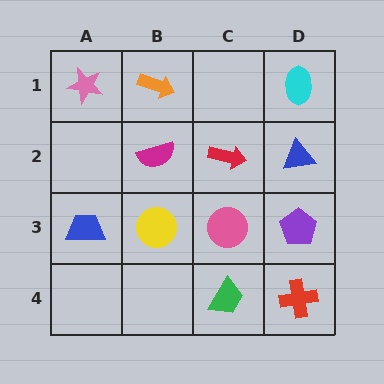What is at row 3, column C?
A pink circle.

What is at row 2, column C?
A red arrow.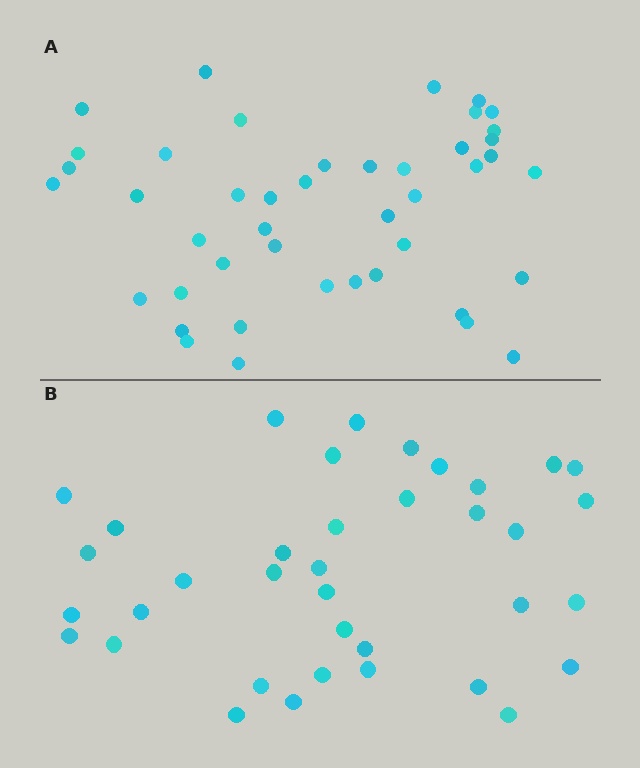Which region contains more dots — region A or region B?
Region A (the top region) has more dots.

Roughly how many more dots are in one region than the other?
Region A has roughly 8 or so more dots than region B.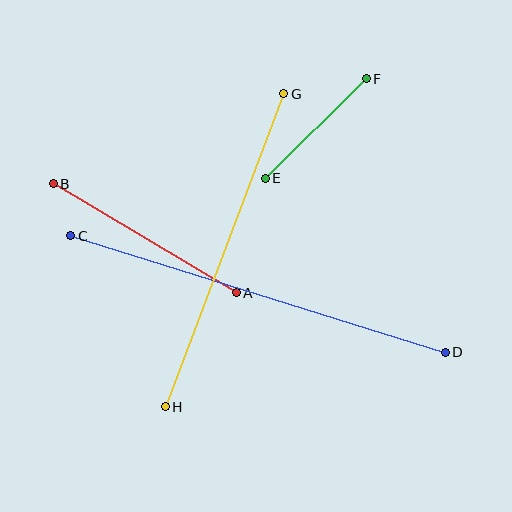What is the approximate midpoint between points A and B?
The midpoint is at approximately (145, 238) pixels.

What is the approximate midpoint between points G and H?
The midpoint is at approximately (225, 250) pixels.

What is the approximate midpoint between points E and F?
The midpoint is at approximately (316, 128) pixels.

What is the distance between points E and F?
The distance is approximately 142 pixels.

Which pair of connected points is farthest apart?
Points C and D are farthest apart.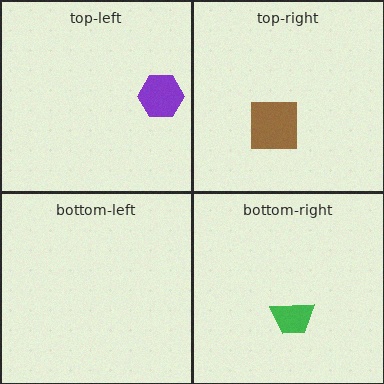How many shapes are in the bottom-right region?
1.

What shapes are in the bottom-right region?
The green trapezoid.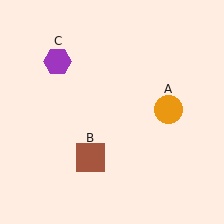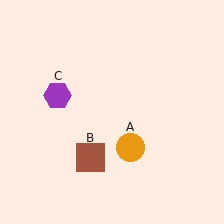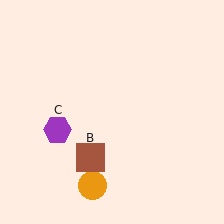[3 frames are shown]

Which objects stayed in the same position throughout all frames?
Brown square (object B) remained stationary.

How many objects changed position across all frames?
2 objects changed position: orange circle (object A), purple hexagon (object C).